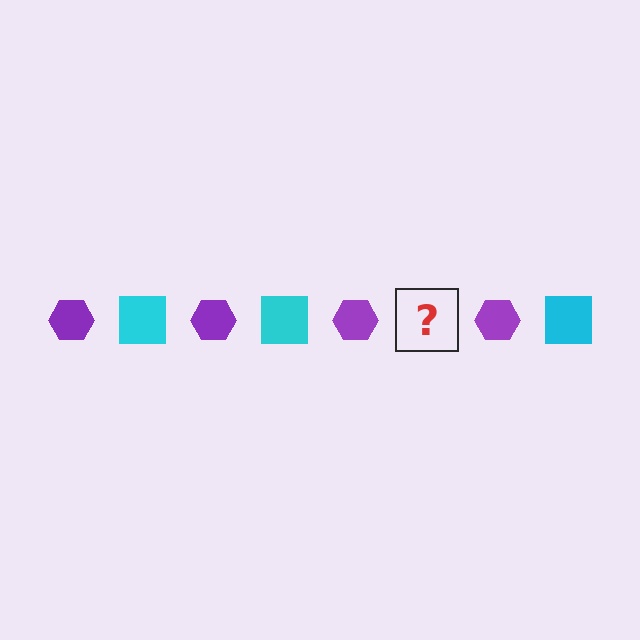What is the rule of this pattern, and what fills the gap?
The rule is that the pattern alternates between purple hexagon and cyan square. The gap should be filled with a cyan square.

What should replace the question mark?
The question mark should be replaced with a cyan square.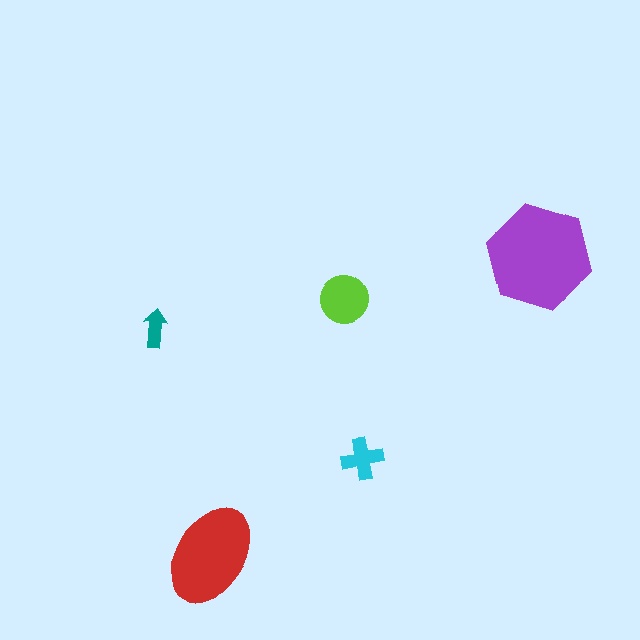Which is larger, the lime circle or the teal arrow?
The lime circle.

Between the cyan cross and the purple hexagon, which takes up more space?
The purple hexagon.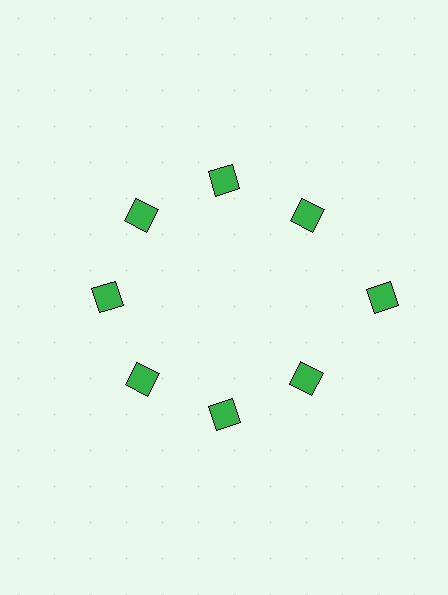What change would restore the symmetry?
The symmetry would be restored by moving it inward, back onto the ring so that all 8 squares sit at equal angles and equal distance from the center.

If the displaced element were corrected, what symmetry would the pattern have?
It would have 8-fold rotational symmetry — the pattern would map onto itself every 45 degrees.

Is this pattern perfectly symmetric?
No. The 8 green squares are arranged in a ring, but one element near the 3 o'clock position is pushed outward from the center, breaking the 8-fold rotational symmetry.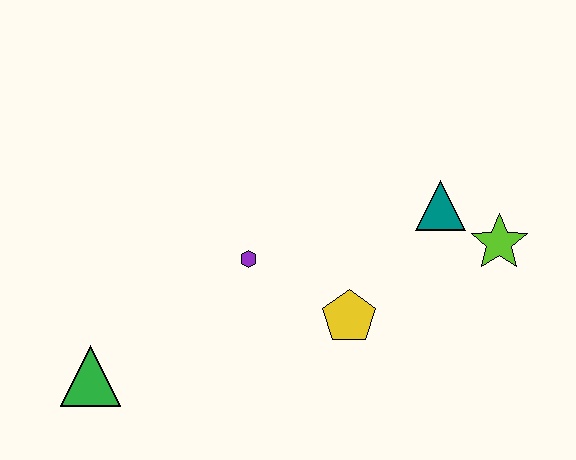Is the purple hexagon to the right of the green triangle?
Yes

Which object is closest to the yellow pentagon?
The purple hexagon is closest to the yellow pentagon.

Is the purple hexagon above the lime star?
No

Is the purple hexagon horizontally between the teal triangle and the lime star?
No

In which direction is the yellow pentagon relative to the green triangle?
The yellow pentagon is to the right of the green triangle.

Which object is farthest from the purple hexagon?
The lime star is farthest from the purple hexagon.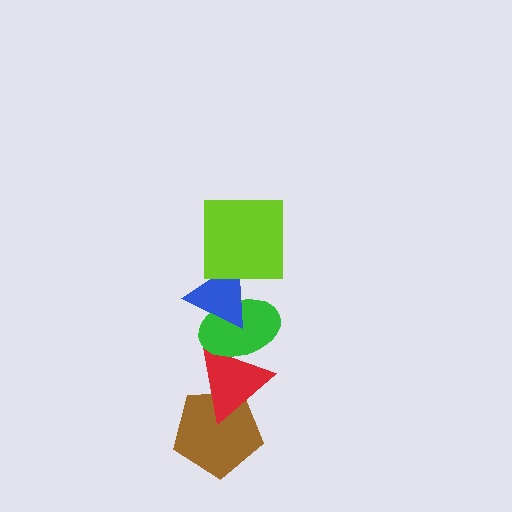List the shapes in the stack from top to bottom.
From top to bottom: the lime square, the blue triangle, the green ellipse, the red triangle, the brown pentagon.